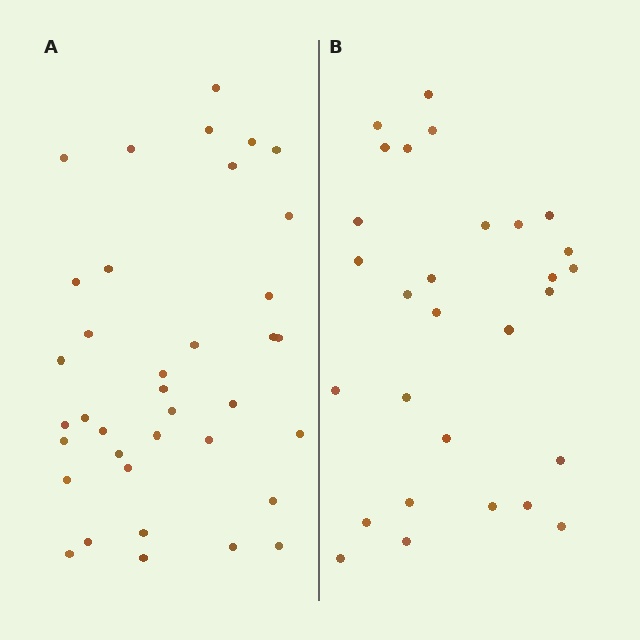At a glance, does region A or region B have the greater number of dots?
Region A (the left region) has more dots.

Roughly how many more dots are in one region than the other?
Region A has roughly 8 or so more dots than region B.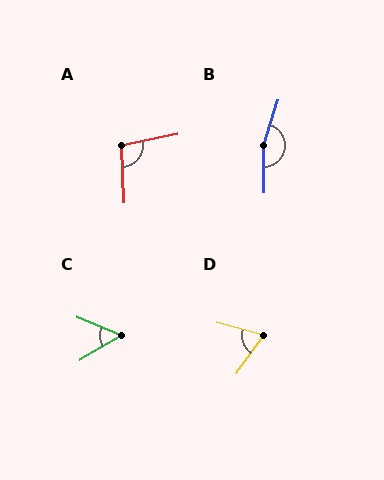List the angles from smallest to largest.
C (53°), D (70°), A (99°), B (161°).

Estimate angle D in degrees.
Approximately 70 degrees.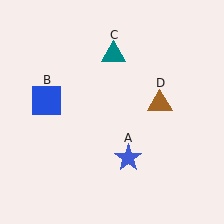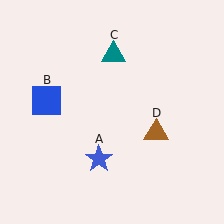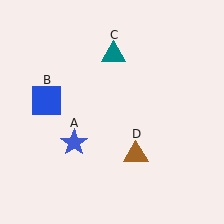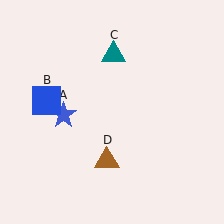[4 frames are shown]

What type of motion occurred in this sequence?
The blue star (object A), brown triangle (object D) rotated clockwise around the center of the scene.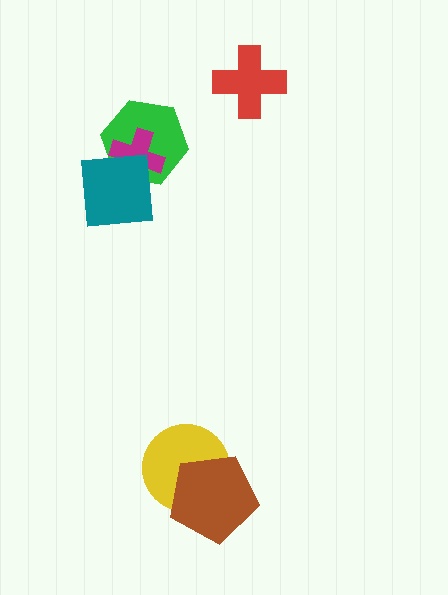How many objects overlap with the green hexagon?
2 objects overlap with the green hexagon.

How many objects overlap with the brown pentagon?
1 object overlaps with the brown pentagon.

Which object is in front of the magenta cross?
The teal square is in front of the magenta cross.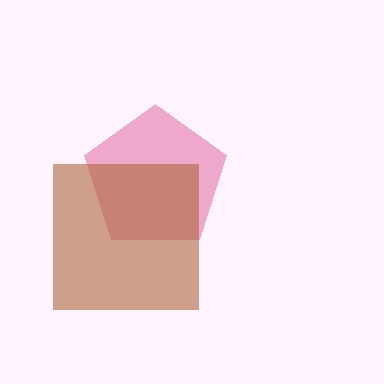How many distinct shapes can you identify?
There are 2 distinct shapes: a pink pentagon, a brown square.